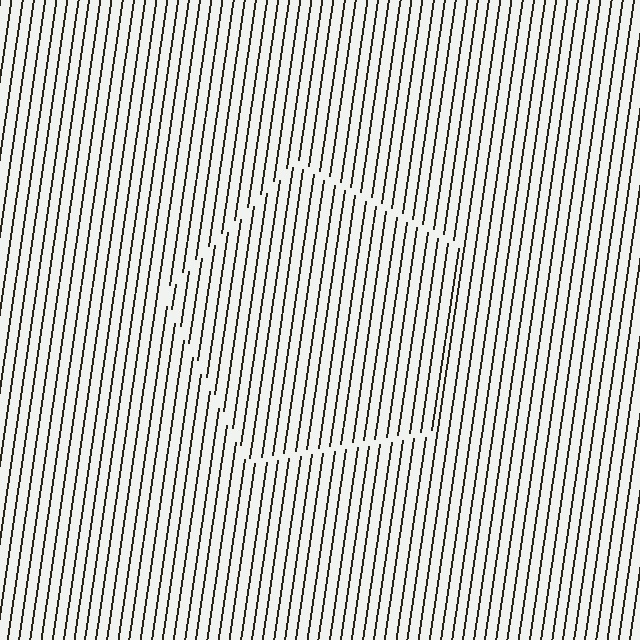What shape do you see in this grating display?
An illusory pentagon. The interior of the shape contains the same grating, shifted by half a period — the contour is defined by the phase discontinuity where line-ends from the inner and outer gratings abut.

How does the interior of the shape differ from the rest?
The interior of the shape contains the same grating, shifted by half a period — the contour is defined by the phase discontinuity where line-ends from the inner and outer gratings abut.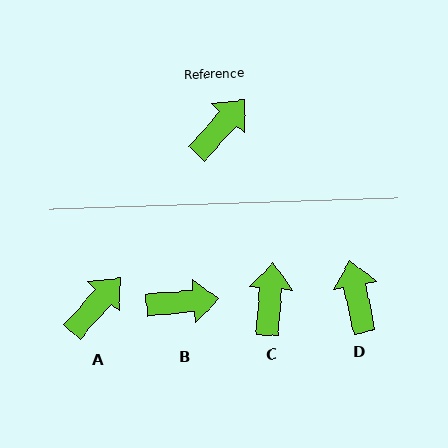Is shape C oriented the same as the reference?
No, it is off by about 37 degrees.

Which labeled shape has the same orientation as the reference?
A.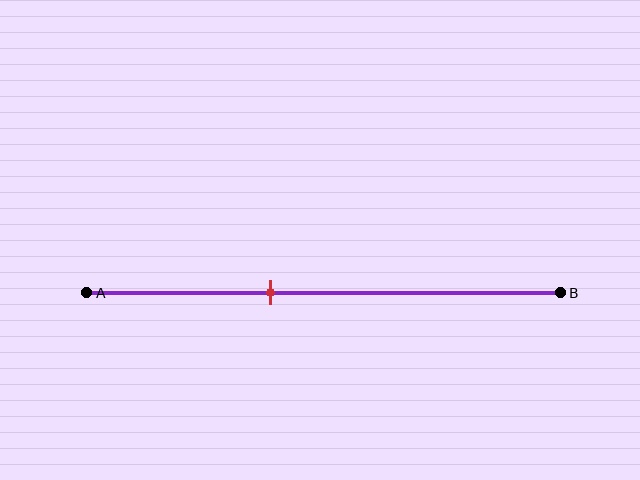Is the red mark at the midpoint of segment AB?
No, the mark is at about 40% from A, not at the 50% midpoint.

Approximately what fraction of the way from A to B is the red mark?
The red mark is approximately 40% of the way from A to B.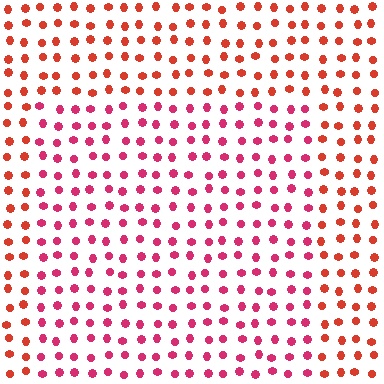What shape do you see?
I see a rectangle.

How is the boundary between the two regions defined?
The boundary is defined purely by a slight shift in hue (about 30 degrees). Spacing, size, and orientation are identical on both sides.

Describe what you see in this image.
The image is filled with small red elements in a uniform arrangement. A rectangle-shaped region is visible where the elements are tinted to a slightly different hue, forming a subtle color boundary.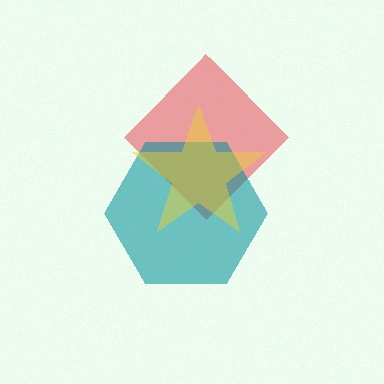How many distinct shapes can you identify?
There are 3 distinct shapes: a red diamond, a teal hexagon, a yellow star.